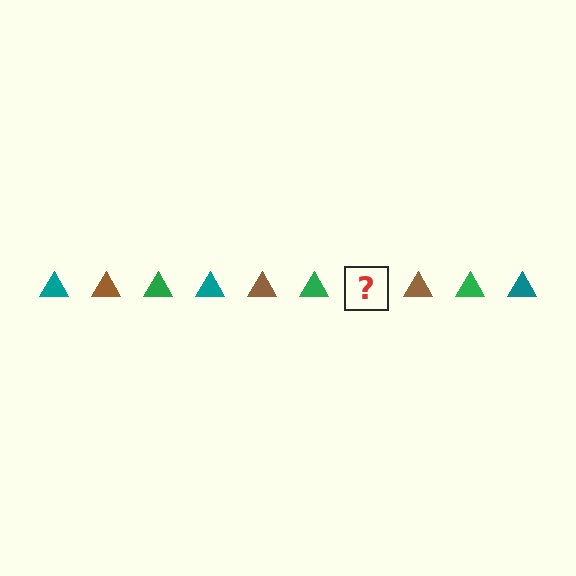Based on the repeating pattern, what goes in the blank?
The blank should be a teal triangle.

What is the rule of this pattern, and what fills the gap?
The rule is that the pattern cycles through teal, brown, green triangles. The gap should be filled with a teal triangle.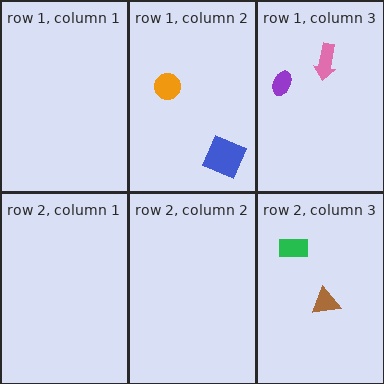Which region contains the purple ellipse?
The row 1, column 3 region.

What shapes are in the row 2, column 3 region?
The brown triangle, the green rectangle.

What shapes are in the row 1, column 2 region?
The orange circle, the blue square.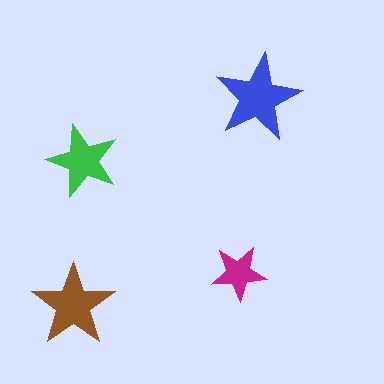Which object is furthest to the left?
The brown star is leftmost.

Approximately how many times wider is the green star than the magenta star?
About 1.5 times wider.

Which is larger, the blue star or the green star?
The blue one.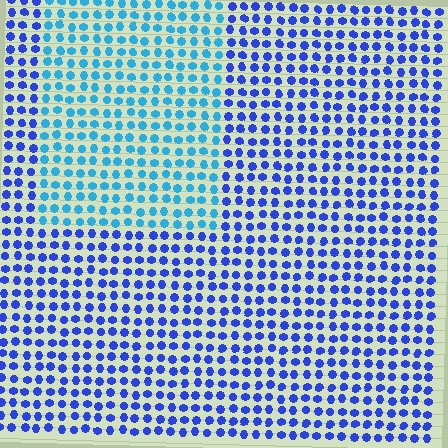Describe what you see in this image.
The image is filled with small blue elements in a uniform arrangement. A rectangle-shaped region is visible where the elements are tinted to a slightly different hue, forming a subtle color boundary.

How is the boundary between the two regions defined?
The boundary is defined purely by a slight shift in hue (about 37 degrees). Spacing, size, and orientation are identical on both sides.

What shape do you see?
I see a rectangle.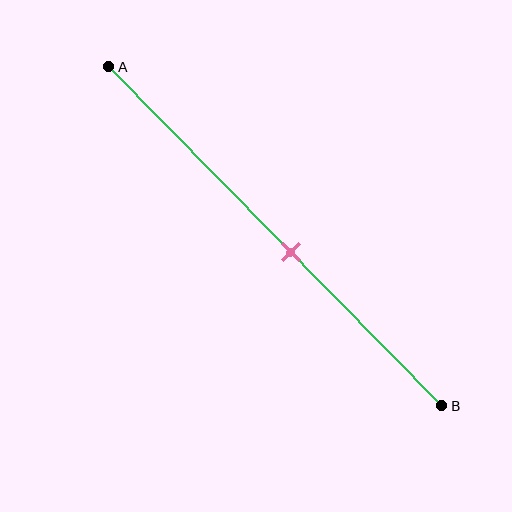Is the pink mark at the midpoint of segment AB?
No, the mark is at about 55% from A, not at the 50% midpoint.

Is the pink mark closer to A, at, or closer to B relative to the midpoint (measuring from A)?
The pink mark is closer to point B than the midpoint of segment AB.